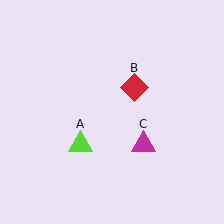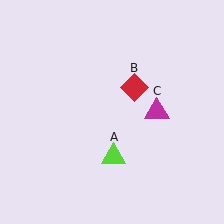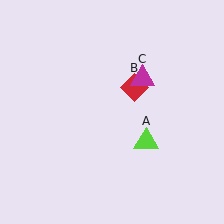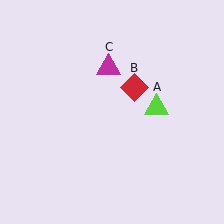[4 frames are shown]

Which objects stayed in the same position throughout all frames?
Red diamond (object B) remained stationary.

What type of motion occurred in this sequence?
The lime triangle (object A), magenta triangle (object C) rotated counterclockwise around the center of the scene.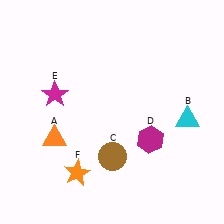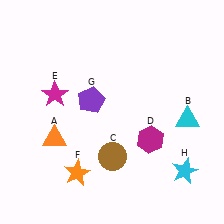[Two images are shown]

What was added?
A purple pentagon (G), a cyan star (H) were added in Image 2.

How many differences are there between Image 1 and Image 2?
There are 2 differences between the two images.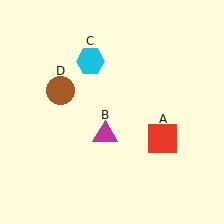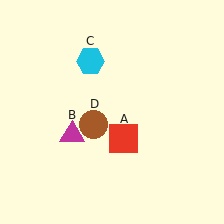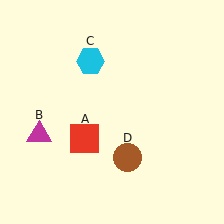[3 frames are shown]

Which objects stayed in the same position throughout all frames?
Cyan hexagon (object C) remained stationary.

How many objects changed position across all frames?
3 objects changed position: red square (object A), magenta triangle (object B), brown circle (object D).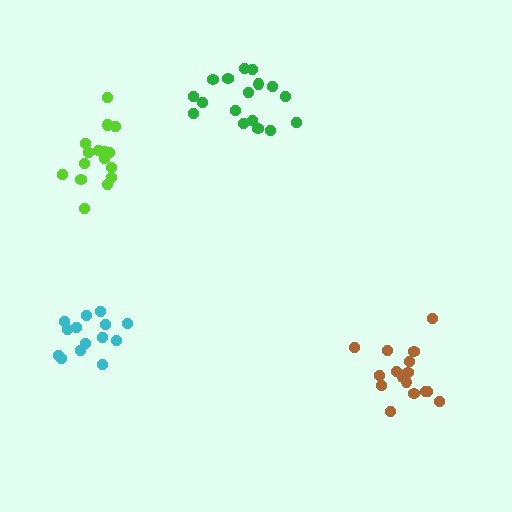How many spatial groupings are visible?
There are 4 spatial groupings.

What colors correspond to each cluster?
The clusters are colored: cyan, lime, green, brown.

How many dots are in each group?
Group 1: 14 dots, Group 2: 16 dots, Group 3: 17 dots, Group 4: 16 dots (63 total).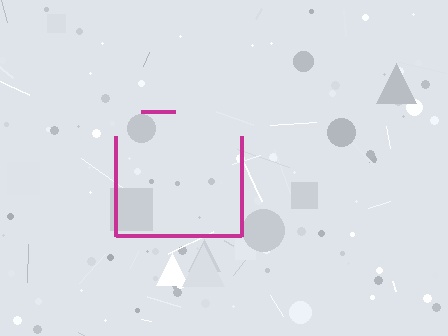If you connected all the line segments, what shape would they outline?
They would outline a square.